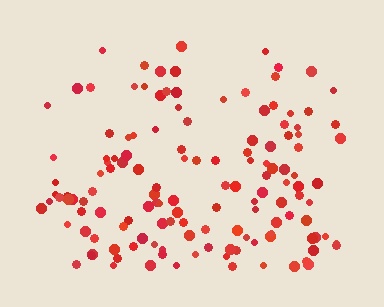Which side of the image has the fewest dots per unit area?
The top.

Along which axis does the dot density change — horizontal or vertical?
Vertical.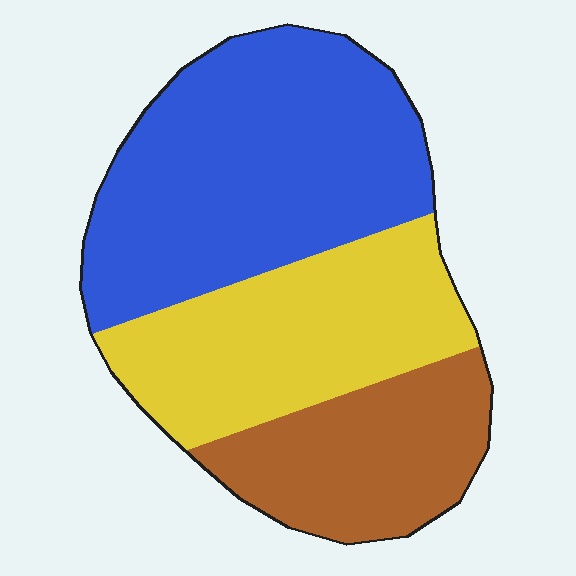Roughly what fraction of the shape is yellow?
Yellow covers roughly 30% of the shape.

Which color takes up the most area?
Blue, at roughly 45%.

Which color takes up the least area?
Brown, at roughly 25%.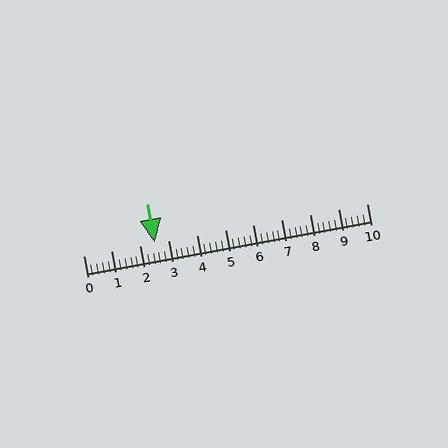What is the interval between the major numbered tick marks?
The major tick marks are spaced 1 units apart.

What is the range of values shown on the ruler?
The ruler shows values from 0 to 10.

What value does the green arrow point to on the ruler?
The green arrow points to approximately 2.5.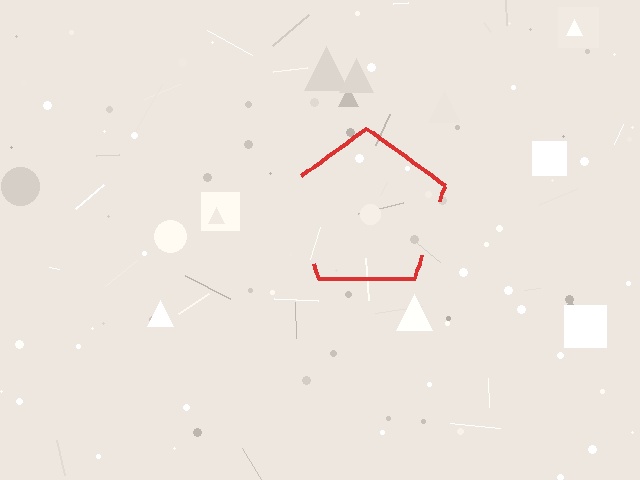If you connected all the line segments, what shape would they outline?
They would outline a pentagon.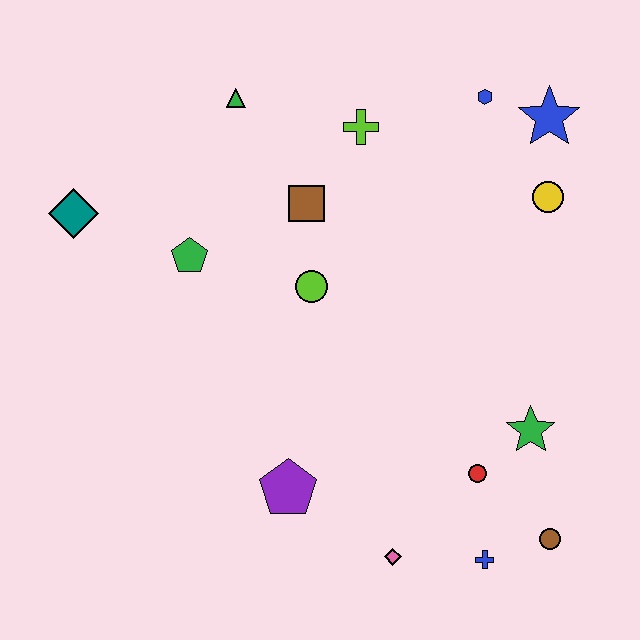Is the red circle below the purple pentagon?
No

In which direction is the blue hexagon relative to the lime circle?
The blue hexagon is above the lime circle.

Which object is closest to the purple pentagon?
The pink diamond is closest to the purple pentagon.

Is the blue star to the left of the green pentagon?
No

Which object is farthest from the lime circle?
The brown circle is farthest from the lime circle.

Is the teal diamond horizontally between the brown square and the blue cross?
No